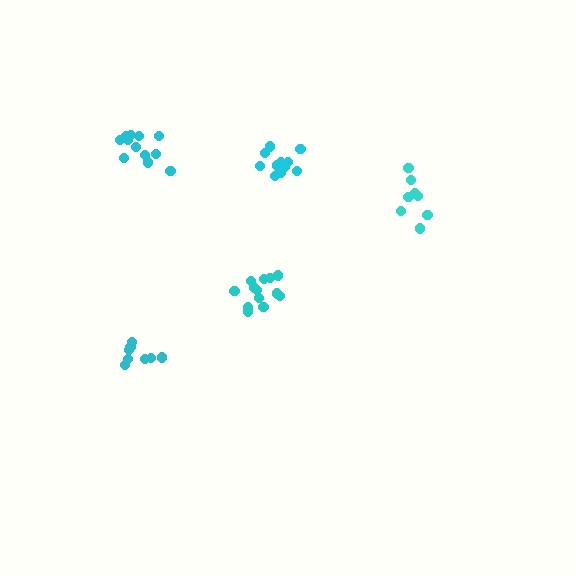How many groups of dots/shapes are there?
There are 5 groups.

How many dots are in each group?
Group 1: 12 dots, Group 2: 11 dots, Group 3: 8 dots, Group 4: 8 dots, Group 5: 13 dots (52 total).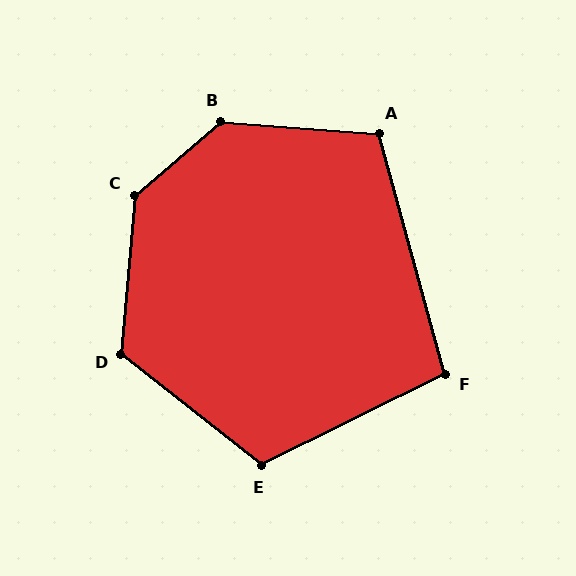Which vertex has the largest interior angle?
B, at approximately 135 degrees.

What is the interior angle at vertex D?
Approximately 124 degrees (obtuse).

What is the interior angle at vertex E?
Approximately 115 degrees (obtuse).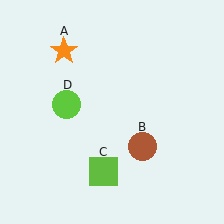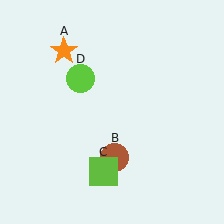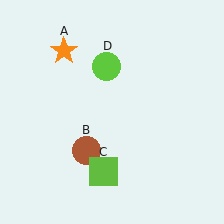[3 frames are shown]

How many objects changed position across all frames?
2 objects changed position: brown circle (object B), lime circle (object D).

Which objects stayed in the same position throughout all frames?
Orange star (object A) and lime square (object C) remained stationary.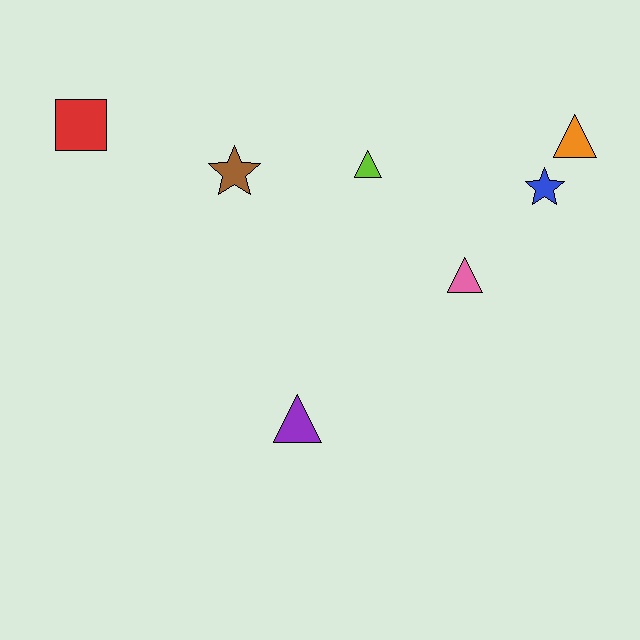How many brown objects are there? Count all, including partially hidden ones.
There is 1 brown object.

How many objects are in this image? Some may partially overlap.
There are 7 objects.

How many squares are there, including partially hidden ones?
There is 1 square.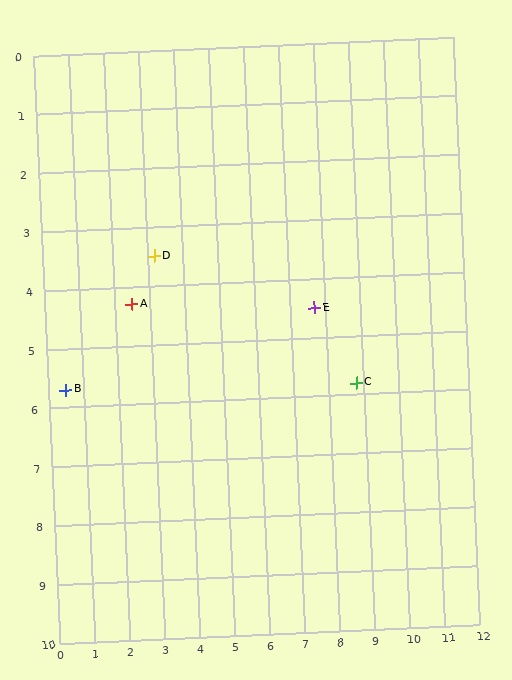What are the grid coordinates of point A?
Point A is at approximately (2.5, 4.3).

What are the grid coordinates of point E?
Point E is at approximately (7.7, 4.5).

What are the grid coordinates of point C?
Point C is at approximately (8.8, 5.8).